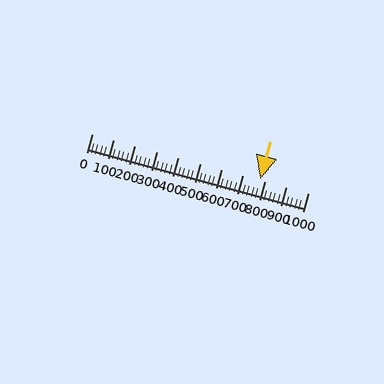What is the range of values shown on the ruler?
The ruler shows values from 0 to 1000.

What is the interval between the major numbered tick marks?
The major tick marks are spaced 100 units apart.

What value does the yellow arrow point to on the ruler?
The yellow arrow points to approximately 780.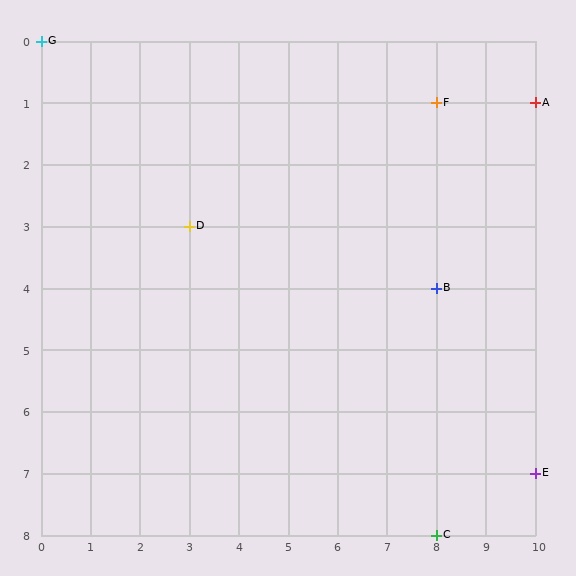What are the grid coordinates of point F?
Point F is at grid coordinates (8, 1).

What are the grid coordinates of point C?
Point C is at grid coordinates (8, 8).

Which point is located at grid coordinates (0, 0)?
Point G is at (0, 0).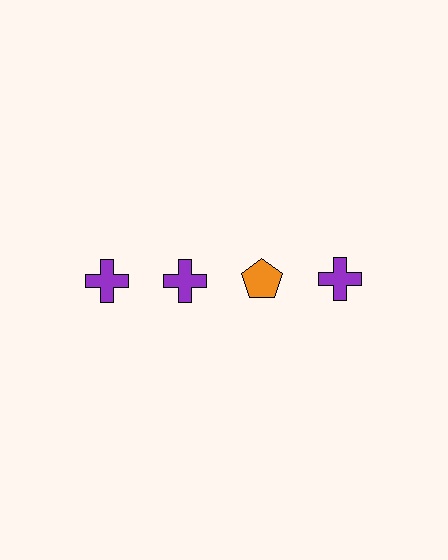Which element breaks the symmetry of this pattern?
The orange pentagon in the top row, center column breaks the symmetry. All other shapes are purple crosses.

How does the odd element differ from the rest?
It differs in both color (orange instead of purple) and shape (pentagon instead of cross).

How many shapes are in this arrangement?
There are 4 shapes arranged in a grid pattern.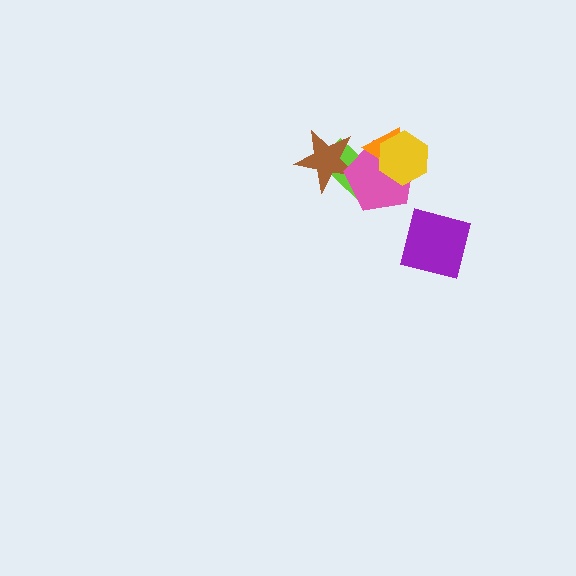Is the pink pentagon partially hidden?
Yes, it is partially covered by another shape.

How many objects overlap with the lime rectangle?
3 objects overlap with the lime rectangle.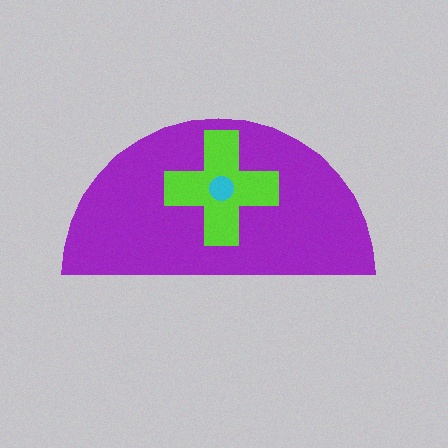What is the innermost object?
The cyan circle.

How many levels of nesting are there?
3.